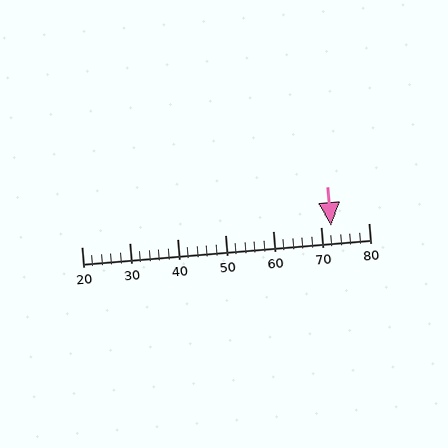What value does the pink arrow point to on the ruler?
The pink arrow points to approximately 72.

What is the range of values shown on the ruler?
The ruler shows values from 20 to 80.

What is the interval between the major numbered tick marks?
The major tick marks are spaced 10 units apart.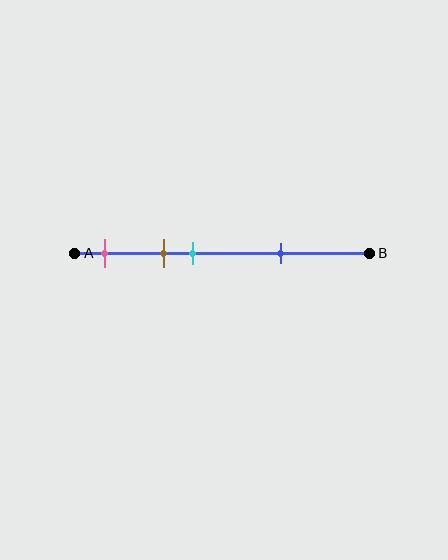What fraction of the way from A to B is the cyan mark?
The cyan mark is approximately 40% (0.4) of the way from A to B.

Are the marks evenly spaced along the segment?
No, the marks are not evenly spaced.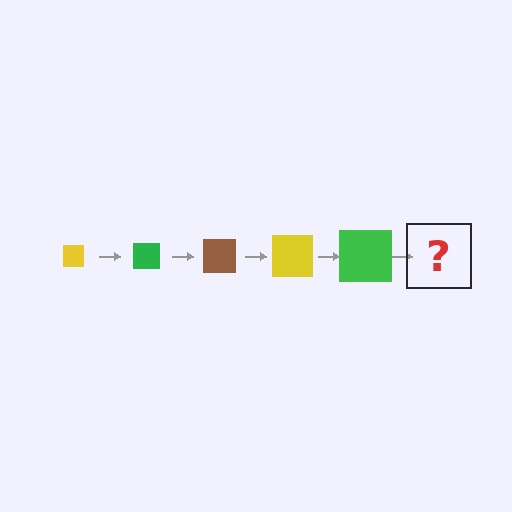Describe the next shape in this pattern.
It should be a brown square, larger than the previous one.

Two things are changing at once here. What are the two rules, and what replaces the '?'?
The two rules are that the square grows larger each step and the color cycles through yellow, green, and brown. The '?' should be a brown square, larger than the previous one.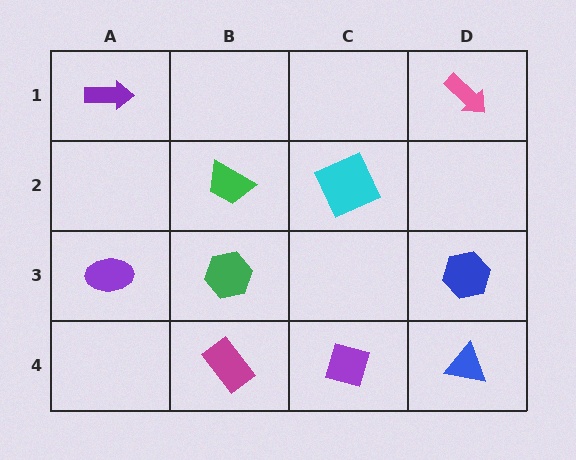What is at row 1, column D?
A pink arrow.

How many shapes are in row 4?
3 shapes.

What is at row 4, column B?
A magenta rectangle.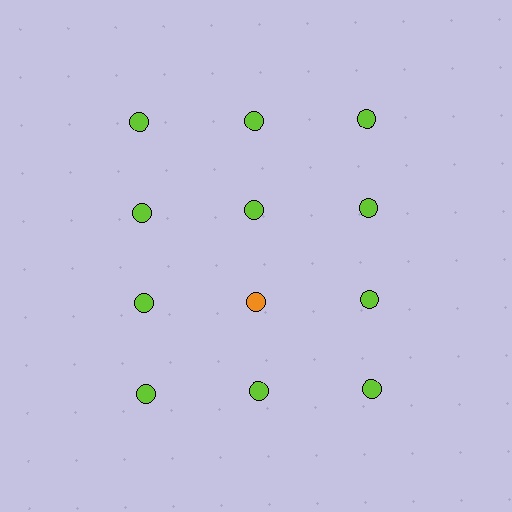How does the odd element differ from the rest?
It has a different color: orange instead of lime.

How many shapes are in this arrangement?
There are 12 shapes arranged in a grid pattern.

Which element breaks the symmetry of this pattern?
The orange circle in the third row, second from left column breaks the symmetry. All other shapes are lime circles.